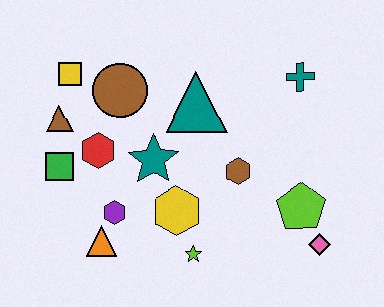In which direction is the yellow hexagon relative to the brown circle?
The yellow hexagon is below the brown circle.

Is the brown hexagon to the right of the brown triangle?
Yes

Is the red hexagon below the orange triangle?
No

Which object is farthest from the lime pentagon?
The yellow square is farthest from the lime pentagon.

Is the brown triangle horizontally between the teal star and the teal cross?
No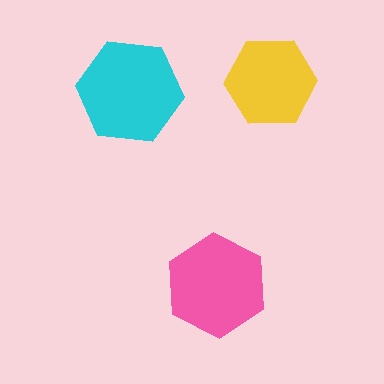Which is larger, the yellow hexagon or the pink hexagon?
The pink one.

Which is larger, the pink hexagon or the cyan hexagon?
The cyan one.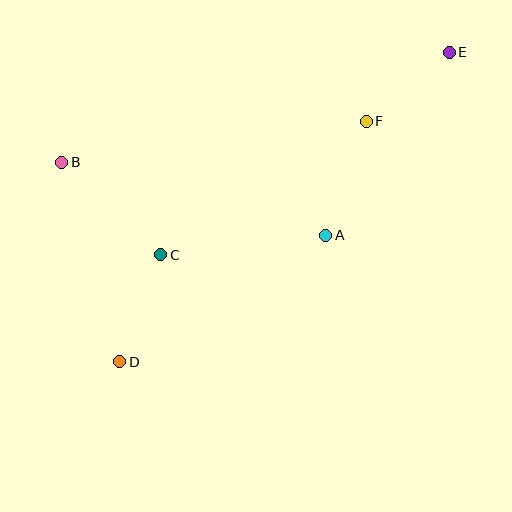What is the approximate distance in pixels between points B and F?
The distance between B and F is approximately 307 pixels.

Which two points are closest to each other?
Points E and F are closest to each other.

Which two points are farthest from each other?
Points D and E are farthest from each other.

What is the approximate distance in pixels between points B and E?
The distance between B and E is approximately 403 pixels.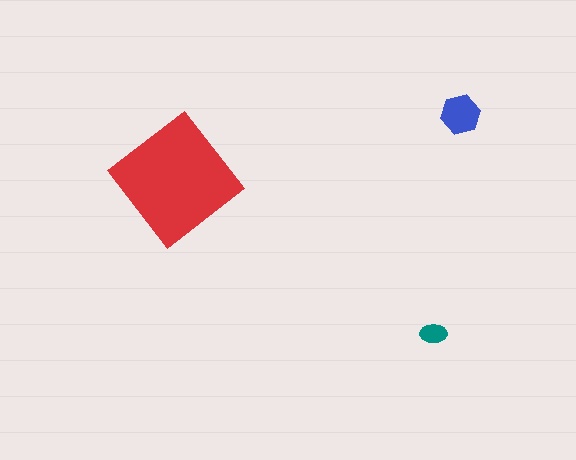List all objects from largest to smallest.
The red diamond, the blue hexagon, the teal ellipse.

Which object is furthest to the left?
The red diamond is leftmost.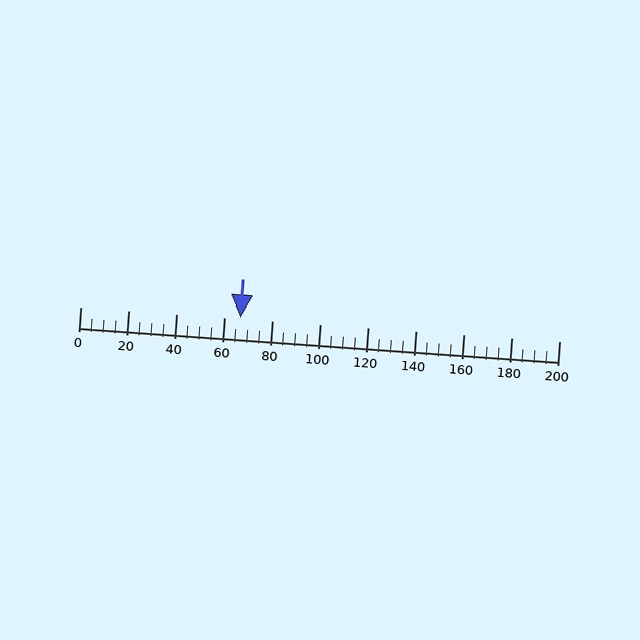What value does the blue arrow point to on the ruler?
The blue arrow points to approximately 67.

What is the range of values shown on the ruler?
The ruler shows values from 0 to 200.